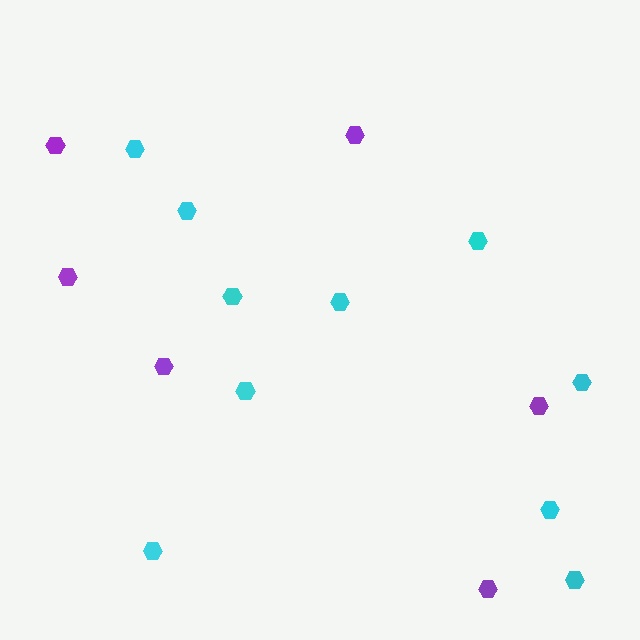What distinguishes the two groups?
There are 2 groups: one group of cyan hexagons (10) and one group of purple hexagons (6).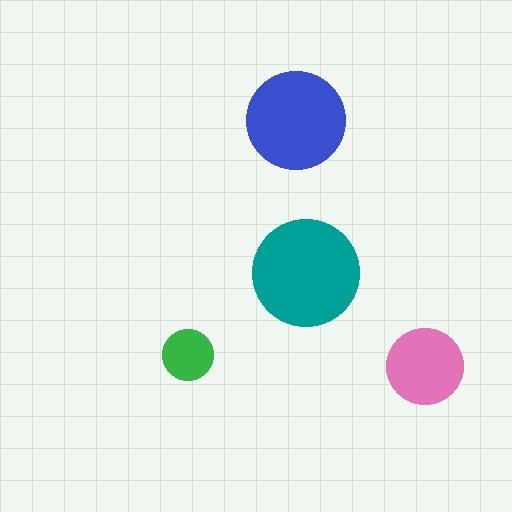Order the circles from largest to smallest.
the teal one, the blue one, the pink one, the green one.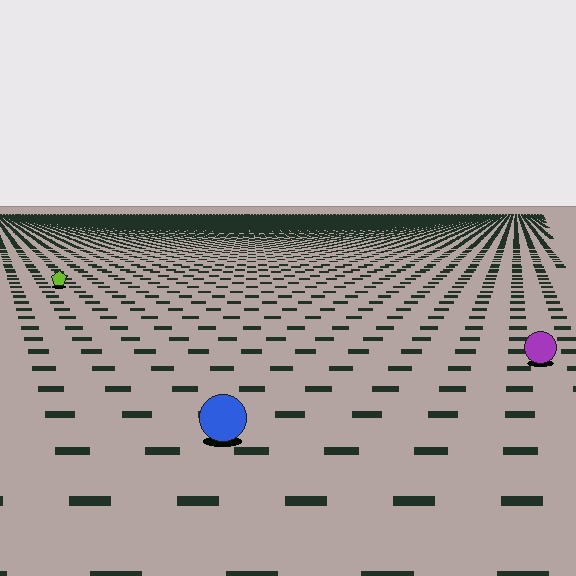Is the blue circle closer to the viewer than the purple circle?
Yes. The blue circle is closer — you can tell from the texture gradient: the ground texture is coarser near it.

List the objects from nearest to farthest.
From nearest to farthest: the blue circle, the purple circle, the lime pentagon.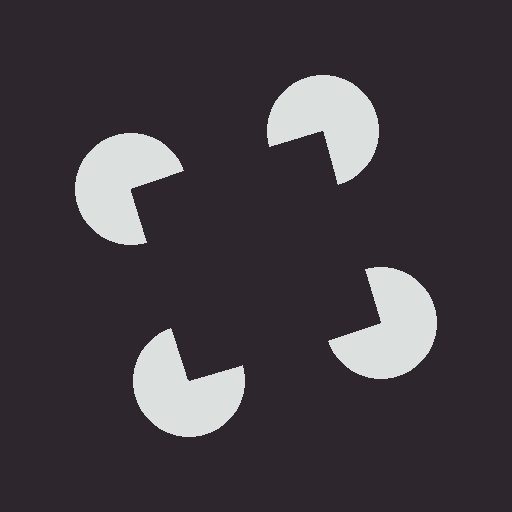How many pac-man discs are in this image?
There are 4 — one at each vertex of the illusory square.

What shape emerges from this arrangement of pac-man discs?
An illusory square — its edges are inferred from the aligned wedge cuts in the pac-man discs, not physically drawn.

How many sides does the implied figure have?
4 sides.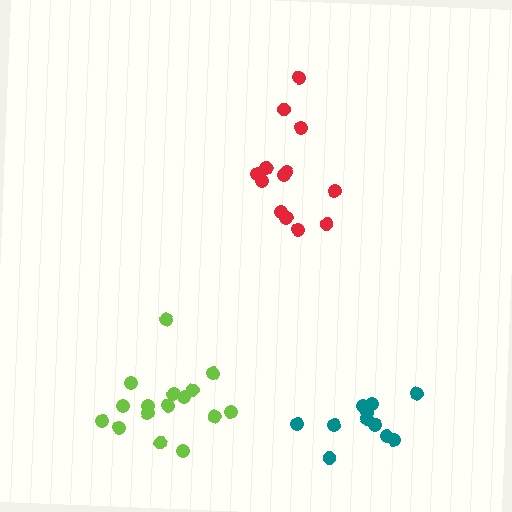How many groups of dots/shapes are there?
There are 3 groups.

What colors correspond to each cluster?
The clusters are colored: teal, red, lime.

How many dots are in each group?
Group 1: 11 dots, Group 2: 14 dots, Group 3: 16 dots (41 total).